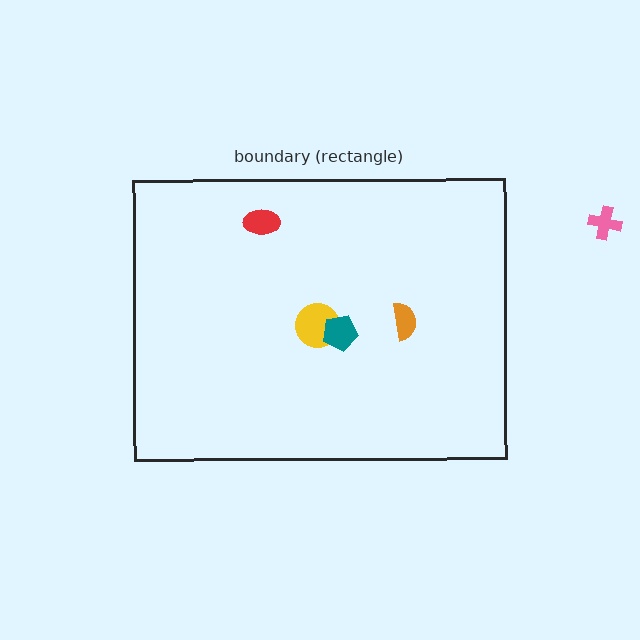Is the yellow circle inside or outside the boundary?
Inside.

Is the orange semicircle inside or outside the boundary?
Inside.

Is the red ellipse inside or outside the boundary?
Inside.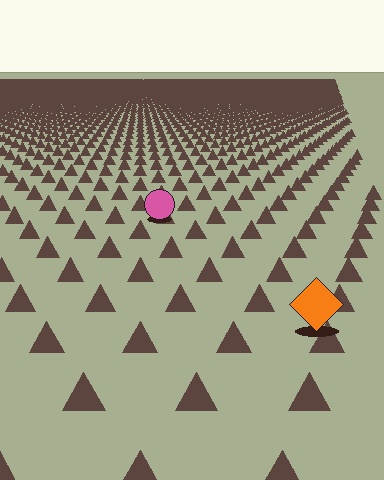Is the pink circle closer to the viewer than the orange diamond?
No. The orange diamond is closer — you can tell from the texture gradient: the ground texture is coarser near it.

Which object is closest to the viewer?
The orange diamond is closest. The texture marks near it are larger and more spread out.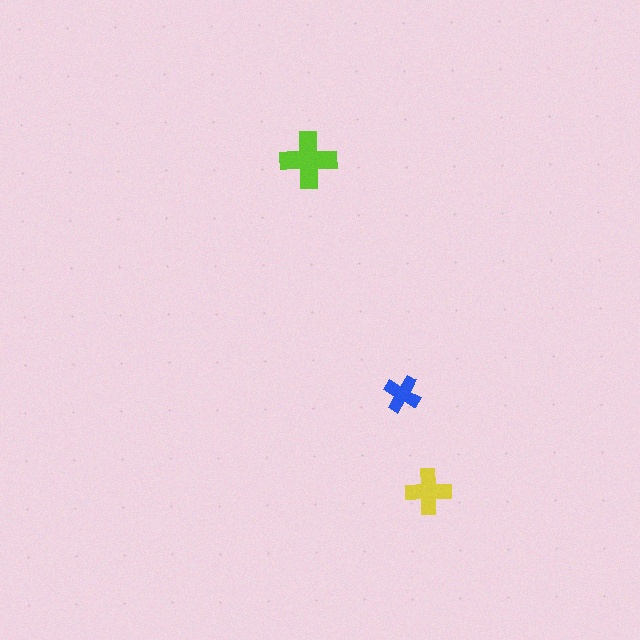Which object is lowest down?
The yellow cross is bottommost.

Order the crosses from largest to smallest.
the lime one, the yellow one, the blue one.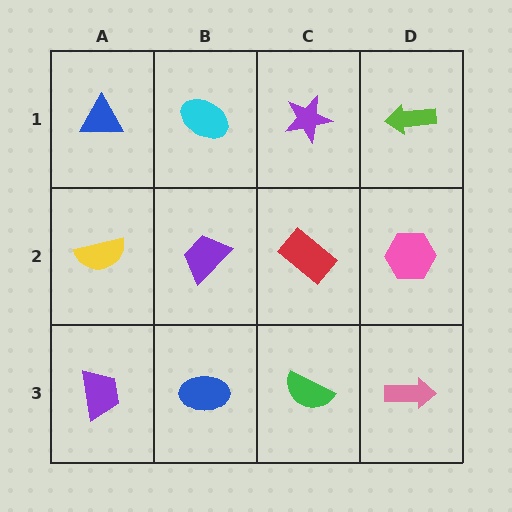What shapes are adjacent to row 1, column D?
A pink hexagon (row 2, column D), a purple star (row 1, column C).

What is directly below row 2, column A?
A purple trapezoid.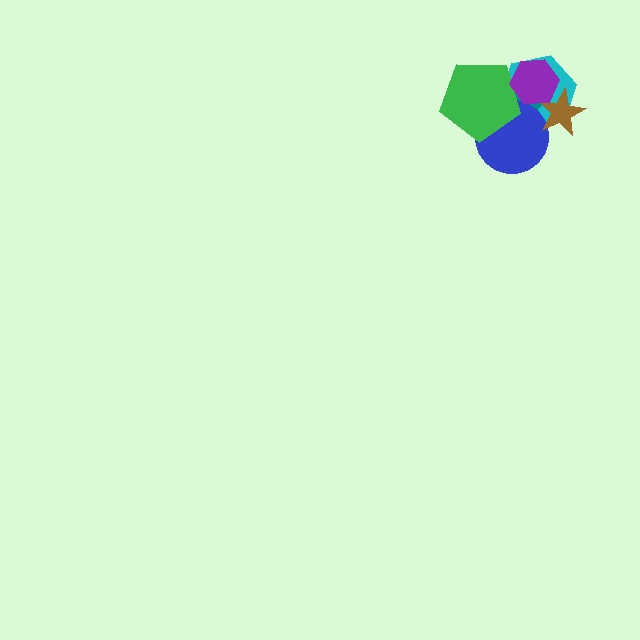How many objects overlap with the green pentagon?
4 objects overlap with the green pentagon.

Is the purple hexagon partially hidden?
No, no other shape covers it.